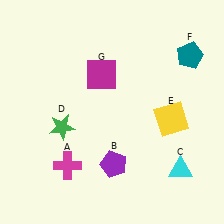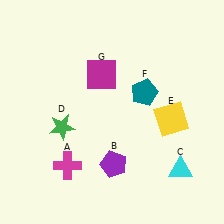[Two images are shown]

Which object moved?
The teal pentagon (F) moved left.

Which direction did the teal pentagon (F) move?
The teal pentagon (F) moved left.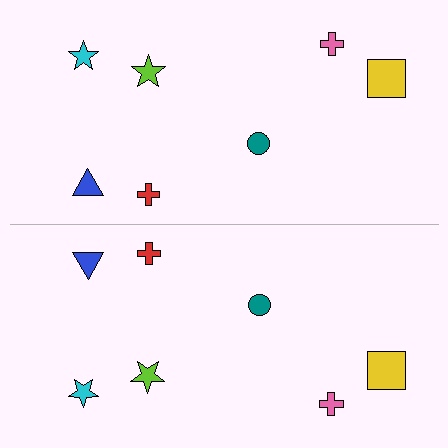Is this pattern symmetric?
Yes, this pattern has bilateral (reflection) symmetry.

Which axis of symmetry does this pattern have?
The pattern has a horizontal axis of symmetry running through the center of the image.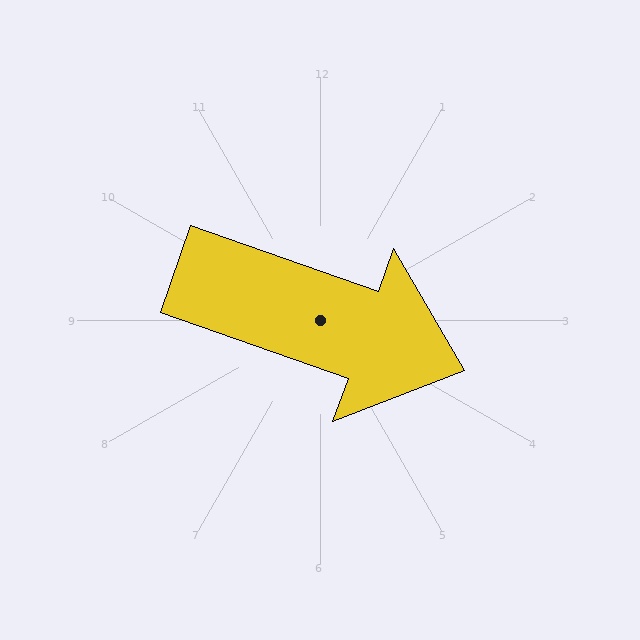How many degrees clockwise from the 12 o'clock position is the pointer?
Approximately 109 degrees.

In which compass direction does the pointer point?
East.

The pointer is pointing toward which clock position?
Roughly 4 o'clock.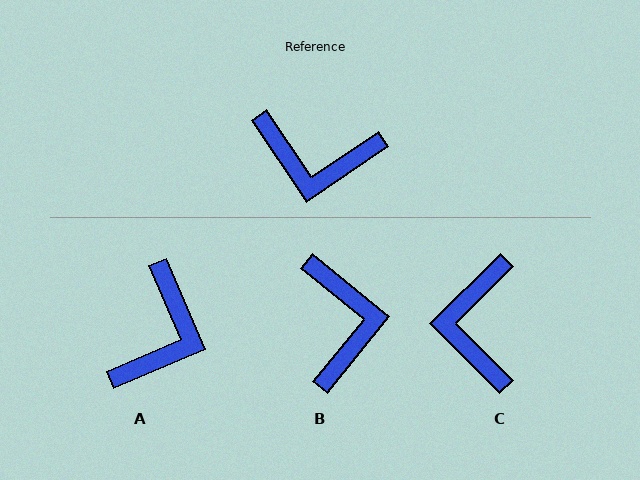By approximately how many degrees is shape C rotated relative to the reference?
Approximately 80 degrees clockwise.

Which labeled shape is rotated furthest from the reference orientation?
B, about 107 degrees away.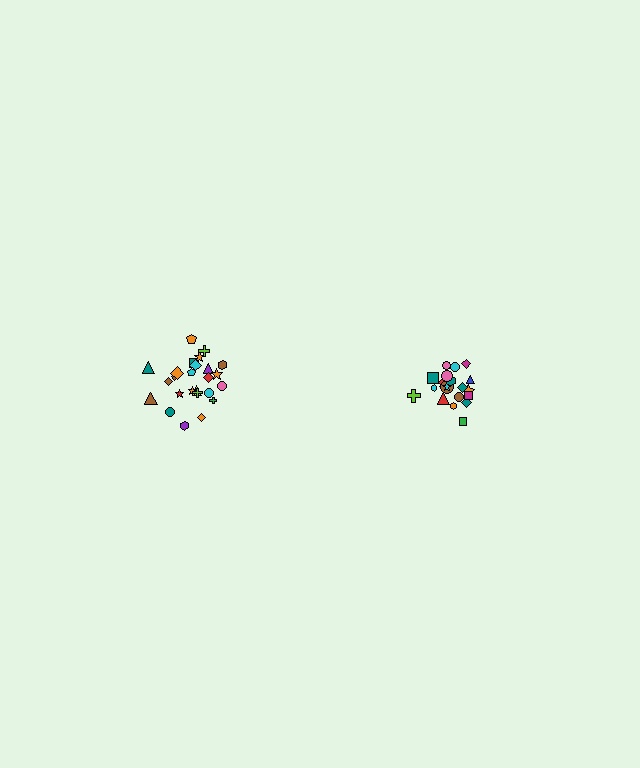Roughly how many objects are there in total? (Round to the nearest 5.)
Roughly 45 objects in total.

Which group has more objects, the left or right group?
The left group.